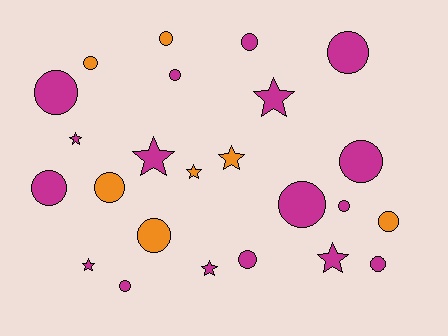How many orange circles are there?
There are 5 orange circles.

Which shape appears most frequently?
Circle, with 16 objects.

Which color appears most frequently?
Magenta, with 17 objects.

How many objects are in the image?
There are 24 objects.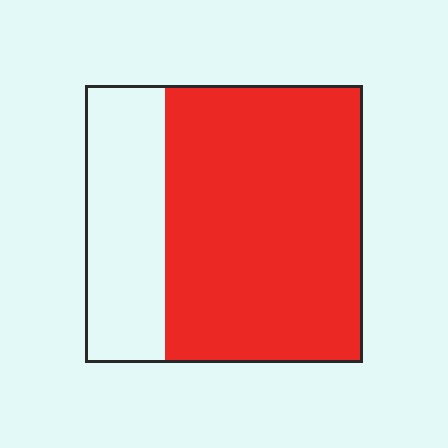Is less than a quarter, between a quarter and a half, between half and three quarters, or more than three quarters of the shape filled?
Between half and three quarters.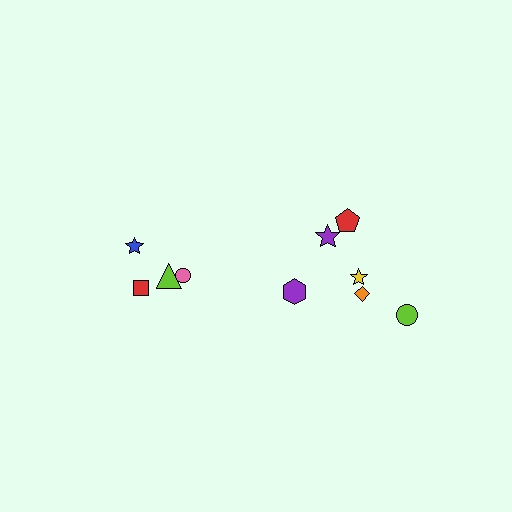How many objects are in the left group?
There are 4 objects.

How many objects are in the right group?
There are 6 objects.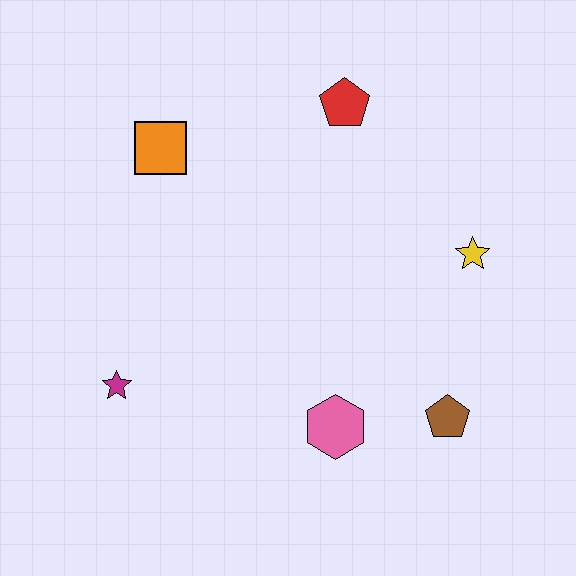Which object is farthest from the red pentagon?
The magenta star is farthest from the red pentagon.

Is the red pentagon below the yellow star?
No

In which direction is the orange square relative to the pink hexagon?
The orange square is above the pink hexagon.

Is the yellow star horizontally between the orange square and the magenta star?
No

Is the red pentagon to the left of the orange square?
No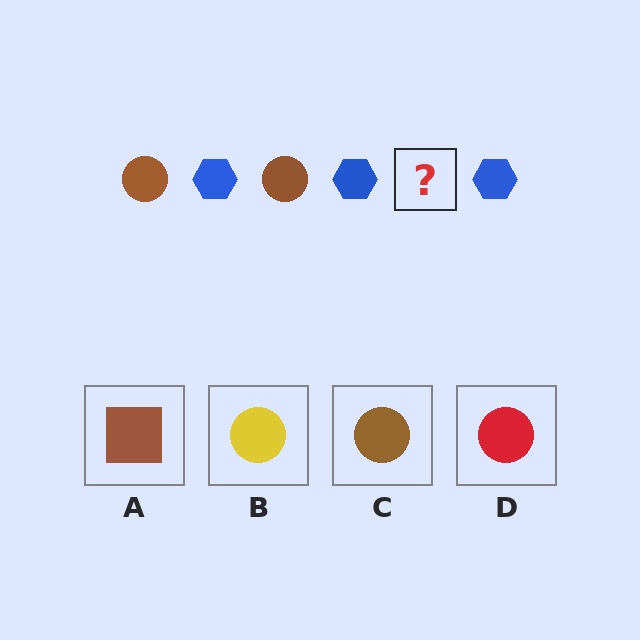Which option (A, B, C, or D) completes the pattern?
C.